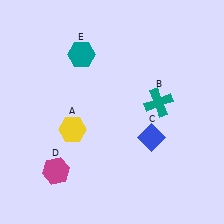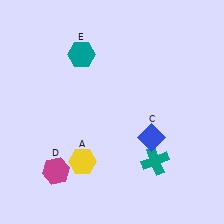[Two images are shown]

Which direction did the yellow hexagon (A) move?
The yellow hexagon (A) moved down.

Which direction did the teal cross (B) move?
The teal cross (B) moved down.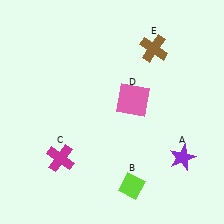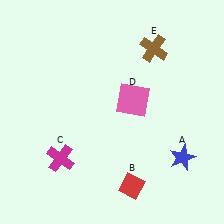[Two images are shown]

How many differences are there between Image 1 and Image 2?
There are 2 differences between the two images.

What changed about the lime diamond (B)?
In Image 1, B is lime. In Image 2, it changed to red.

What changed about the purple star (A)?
In Image 1, A is purple. In Image 2, it changed to blue.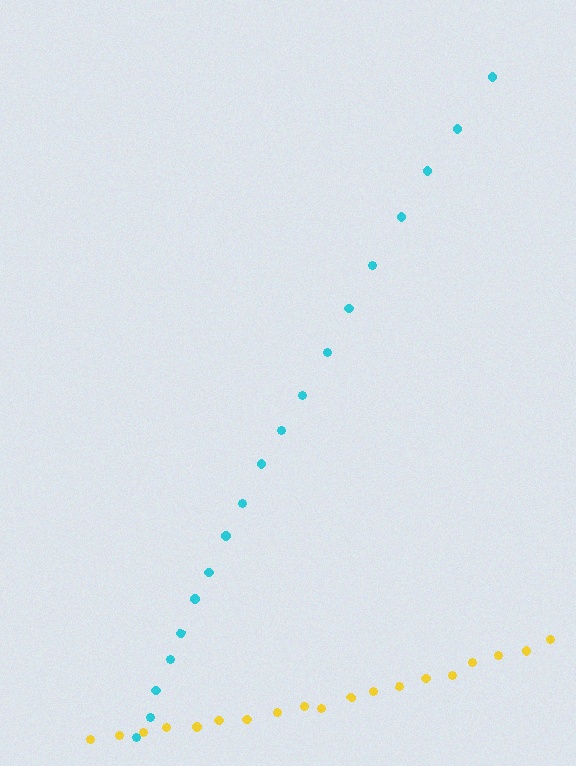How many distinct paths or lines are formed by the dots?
There are 2 distinct paths.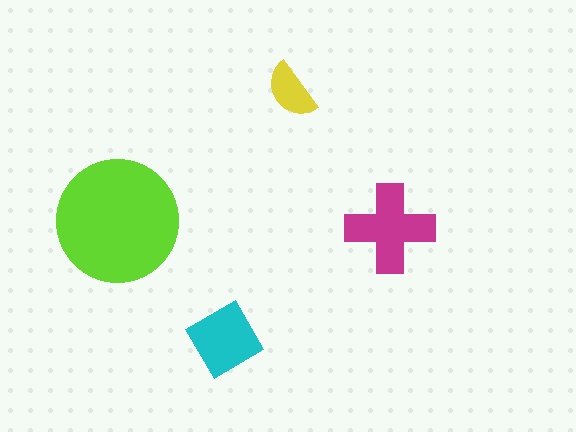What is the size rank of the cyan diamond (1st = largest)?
3rd.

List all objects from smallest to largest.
The yellow semicircle, the cyan diamond, the magenta cross, the lime circle.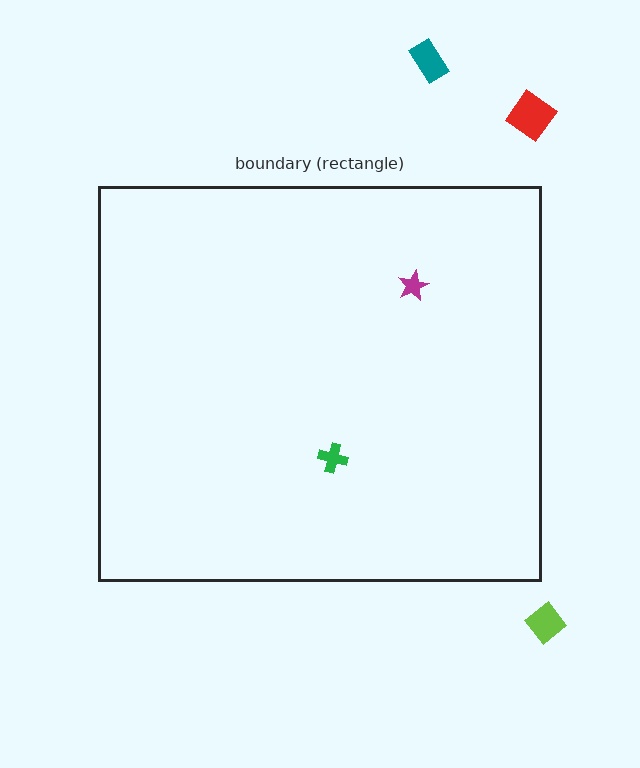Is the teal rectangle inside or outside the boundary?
Outside.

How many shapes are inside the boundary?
2 inside, 3 outside.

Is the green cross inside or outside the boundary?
Inside.